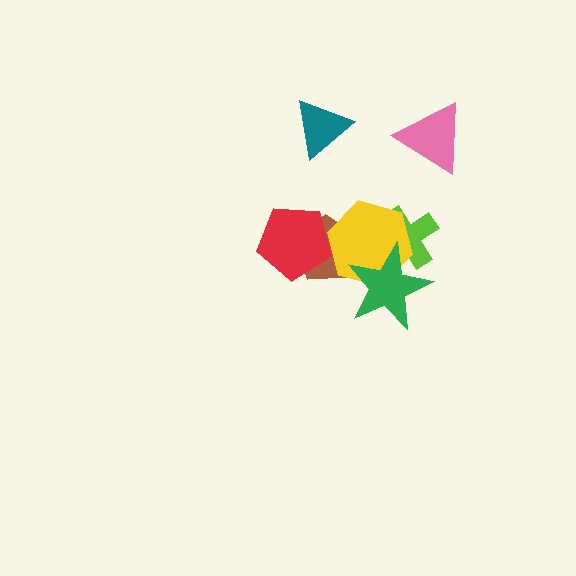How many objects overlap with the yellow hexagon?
4 objects overlap with the yellow hexagon.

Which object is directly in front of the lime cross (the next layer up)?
The yellow hexagon is directly in front of the lime cross.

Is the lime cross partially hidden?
Yes, it is partially covered by another shape.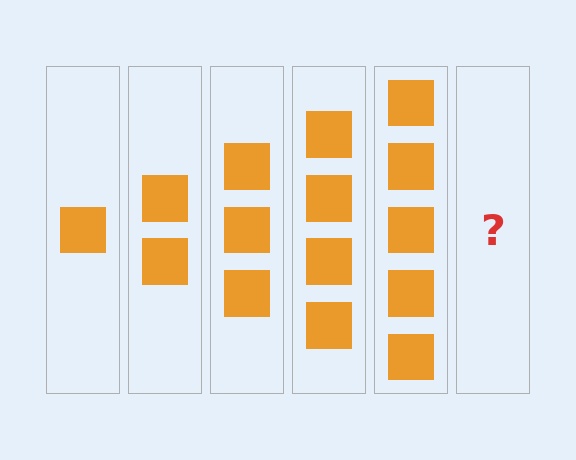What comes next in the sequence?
The next element should be 6 squares.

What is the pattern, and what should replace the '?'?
The pattern is that each step adds one more square. The '?' should be 6 squares.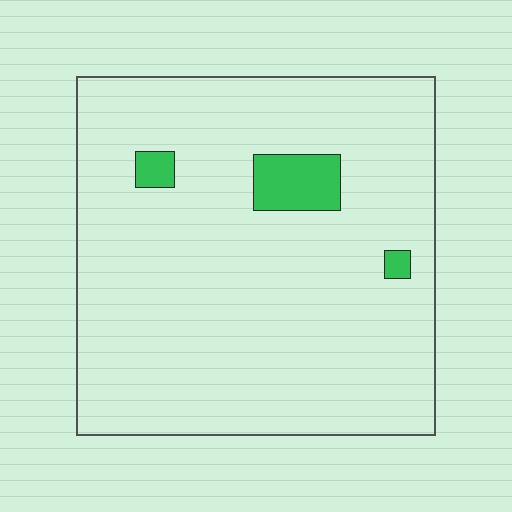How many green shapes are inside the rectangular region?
3.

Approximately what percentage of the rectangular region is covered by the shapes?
Approximately 5%.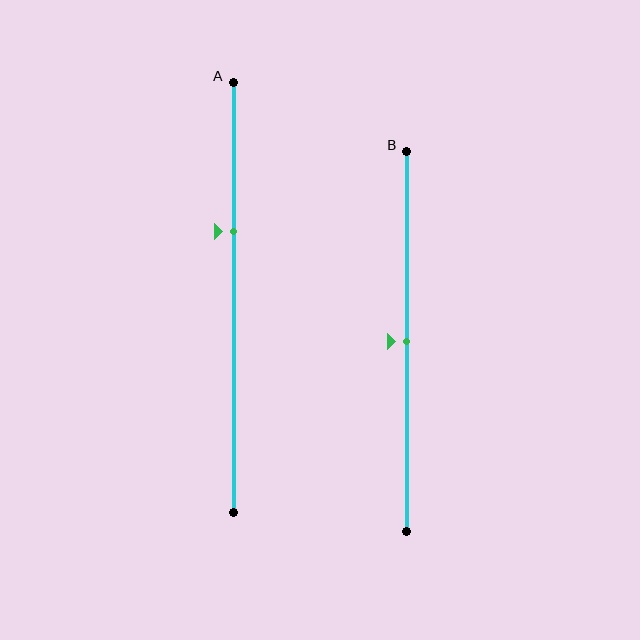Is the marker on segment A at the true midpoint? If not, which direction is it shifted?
No, the marker on segment A is shifted upward by about 16% of the segment length.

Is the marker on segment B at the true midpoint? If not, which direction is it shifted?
Yes, the marker on segment B is at the true midpoint.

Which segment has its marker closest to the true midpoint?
Segment B has its marker closest to the true midpoint.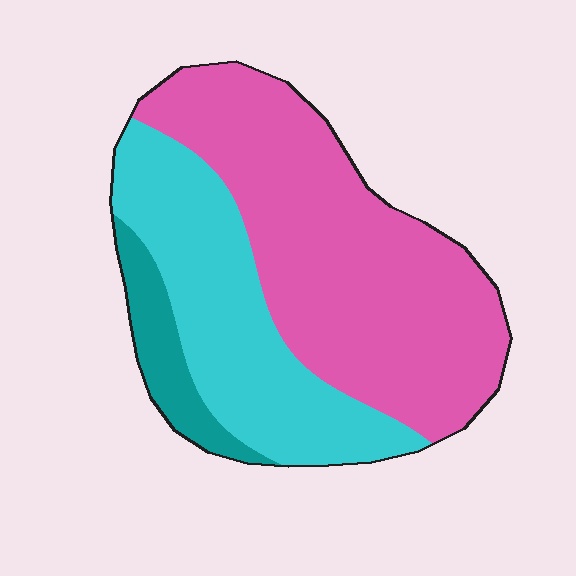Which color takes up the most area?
Pink, at roughly 55%.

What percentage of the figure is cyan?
Cyan takes up about one third (1/3) of the figure.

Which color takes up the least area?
Teal, at roughly 10%.